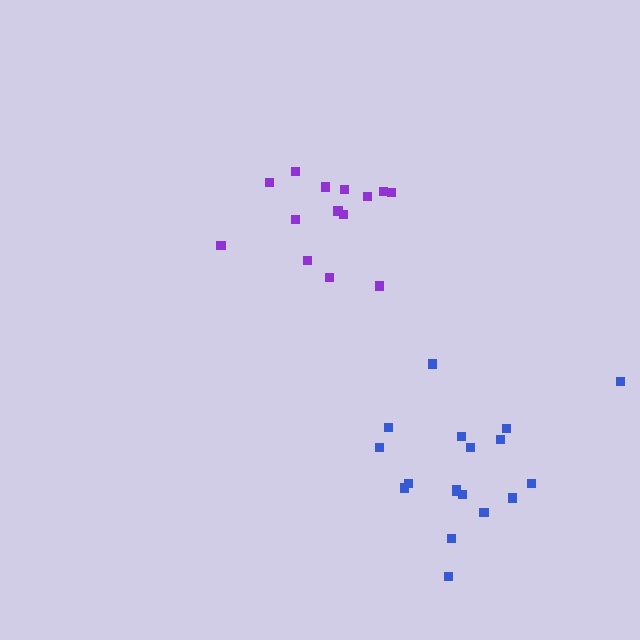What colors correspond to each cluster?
The clusters are colored: purple, blue.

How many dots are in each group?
Group 1: 14 dots, Group 2: 18 dots (32 total).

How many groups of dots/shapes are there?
There are 2 groups.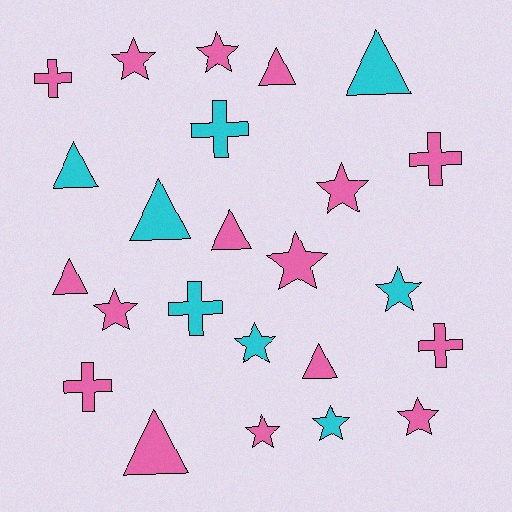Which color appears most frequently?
Pink, with 16 objects.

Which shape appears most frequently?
Star, with 10 objects.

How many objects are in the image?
There are 24 objects.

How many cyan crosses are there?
There are 2 cyan crosses.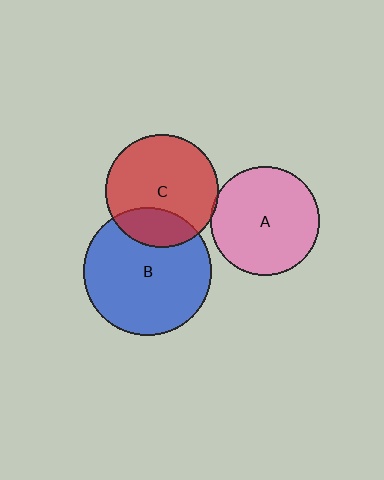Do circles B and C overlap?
Yes.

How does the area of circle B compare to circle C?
Approximately 1.3 times.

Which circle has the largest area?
Circle B (blue).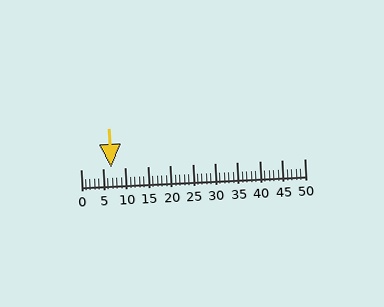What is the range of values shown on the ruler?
The ruler shows values from 0 to 50.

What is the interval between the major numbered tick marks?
The major tick marks are spaced 5 units apart.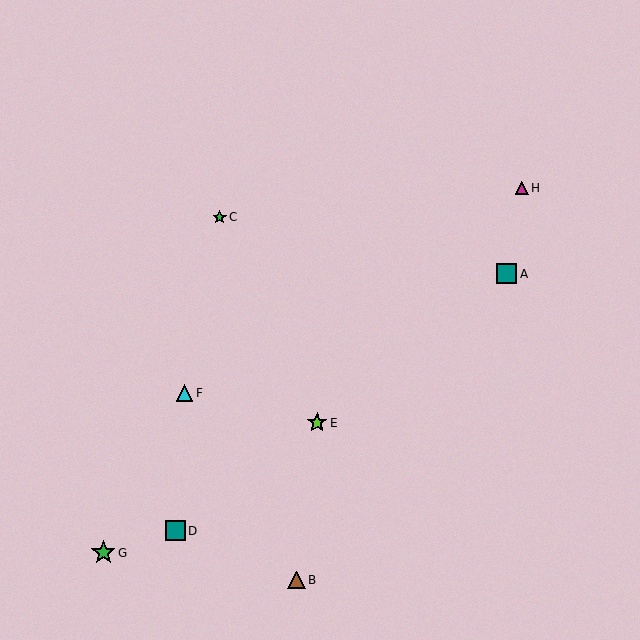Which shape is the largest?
The green star (labeled G) is the largest.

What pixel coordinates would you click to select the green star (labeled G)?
Click at (103, 553) to select the green star G.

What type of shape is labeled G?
Shape G is a green star.